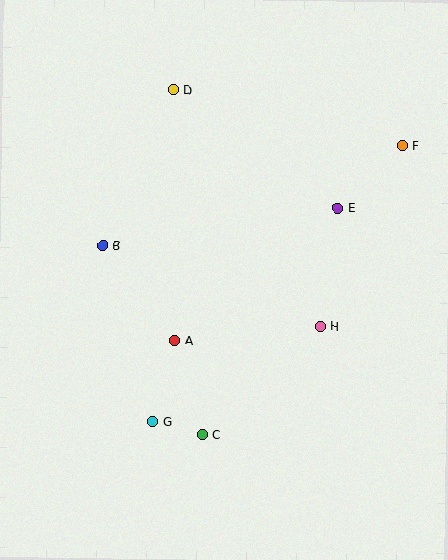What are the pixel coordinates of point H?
Point H is at (321, 327).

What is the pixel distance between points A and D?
The distance between A and D is 250 pixels.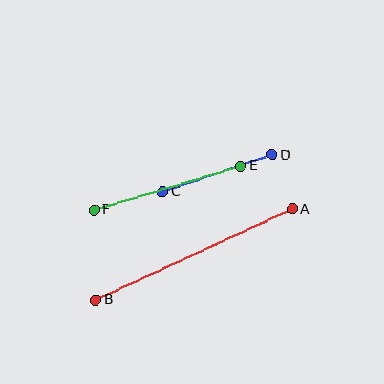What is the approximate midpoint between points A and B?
The midpoint is at approximately (194, 254) pixels.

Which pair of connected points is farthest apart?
Points A and B are farthest apart.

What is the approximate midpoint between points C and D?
The midpoint is at approximately (217, 173) pixels.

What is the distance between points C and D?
The distance is approximately 115 pixels.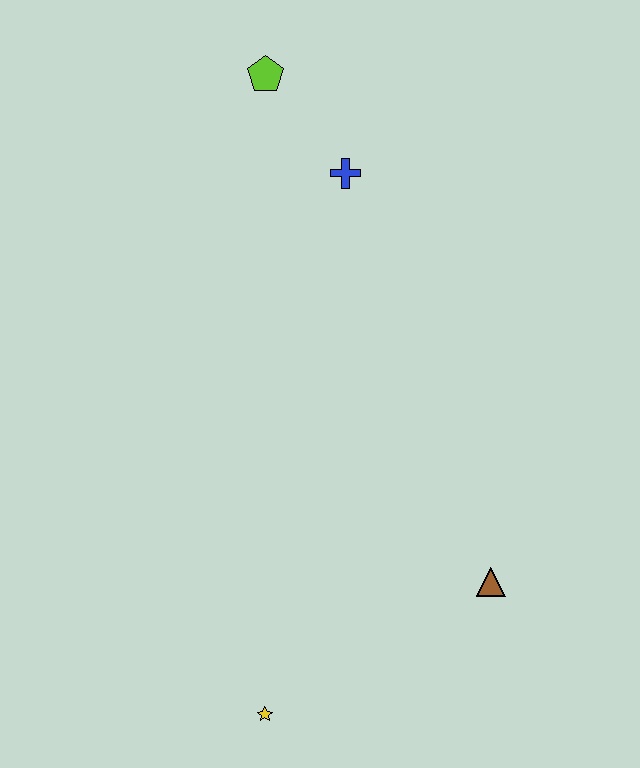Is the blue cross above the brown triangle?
Yes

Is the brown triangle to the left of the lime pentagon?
No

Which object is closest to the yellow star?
The brown triangle is closest to the yellow star.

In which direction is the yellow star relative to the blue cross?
The yellow star is below the blue cross.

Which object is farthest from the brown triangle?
The lime pentagon is farthest from the brown triangle.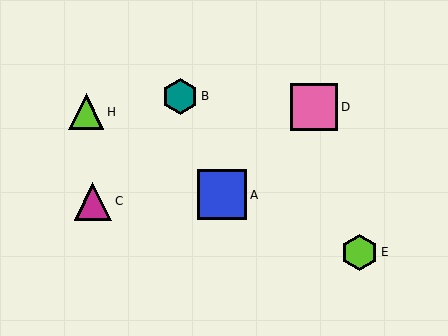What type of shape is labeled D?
Shape D is a pink square.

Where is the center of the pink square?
The center of the pink square is at (314, 107).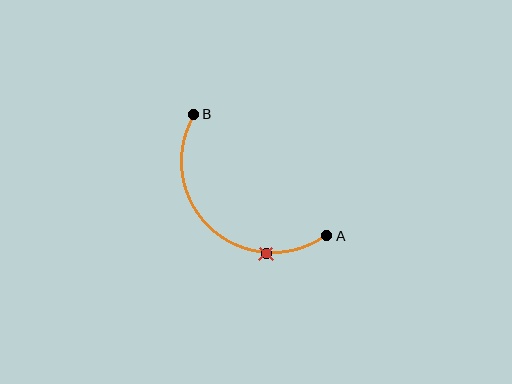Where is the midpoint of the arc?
The arc midpoint is the point on the curve farthest from the straight line joining A and B. It sits below and to the left of that line.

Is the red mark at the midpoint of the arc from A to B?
No. The red mark lies on the arc but is closer to endpoint A. The arc midpoint would be at the point on the curve equidistant along the arc from both A and B.